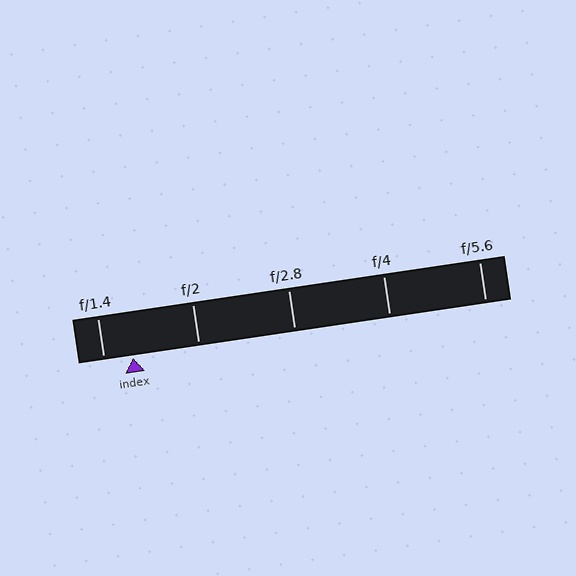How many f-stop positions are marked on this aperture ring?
There are 5 f-stop positions marked.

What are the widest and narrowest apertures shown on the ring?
The widest aperture shown is f/1.4 and the narrowest is f/5.6.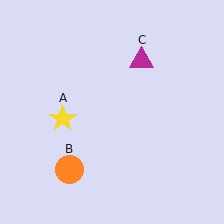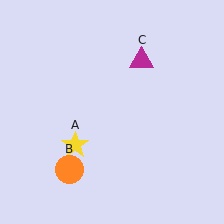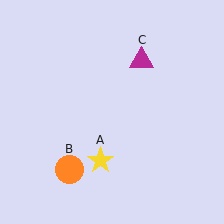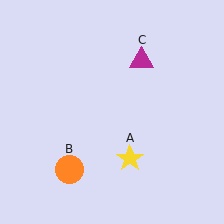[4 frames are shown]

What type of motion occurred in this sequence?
The yellow star (object A) rotated counterclockwise around the center of the scene.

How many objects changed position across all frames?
1 object changed position: yellow star (object A).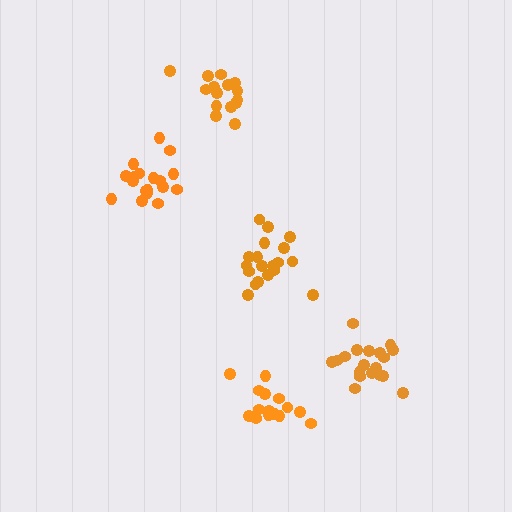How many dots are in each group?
Group 1: 15 dots, Group 2: 19 dots, Group 3: 19 dots, Group 4: 18 dots, Group 5: 15 dots (86 total).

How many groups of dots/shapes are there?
There are 5 groups.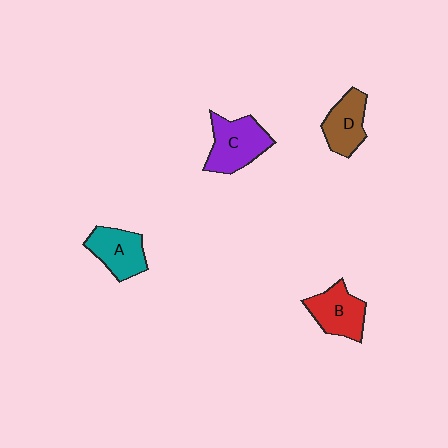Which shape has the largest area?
Shape C (purple).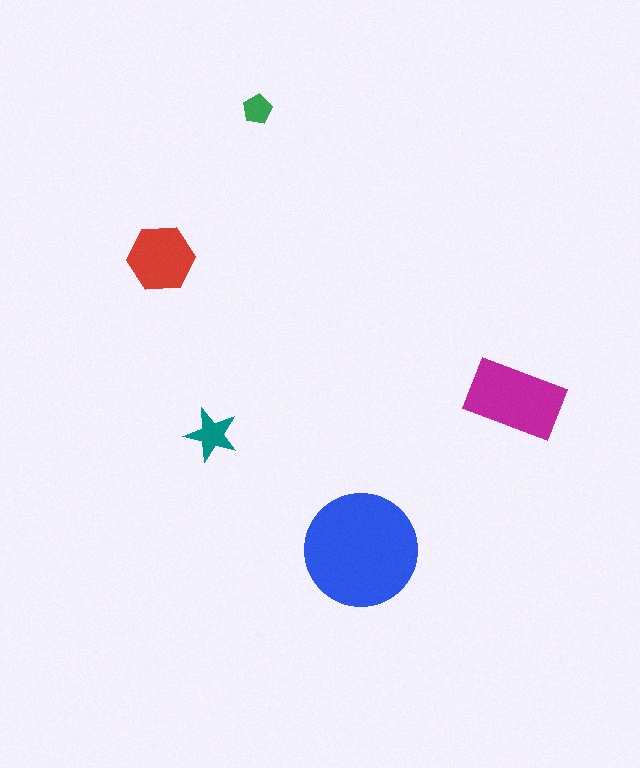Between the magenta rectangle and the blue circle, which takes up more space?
The blue circle.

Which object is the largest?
The blue circle.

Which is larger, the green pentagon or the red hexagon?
The red hexagon.